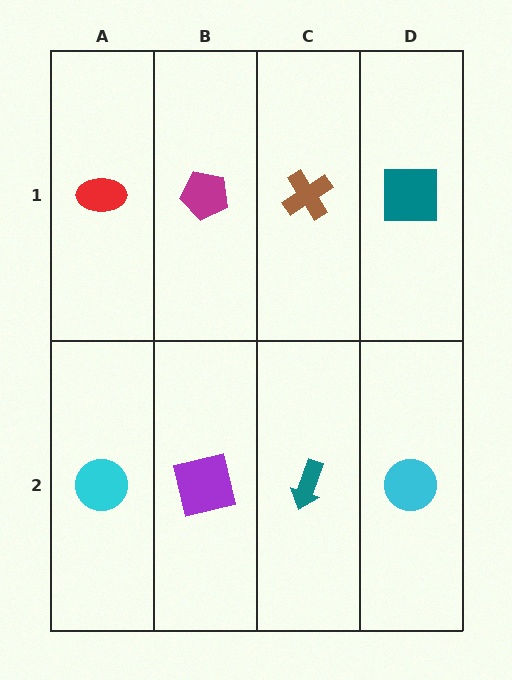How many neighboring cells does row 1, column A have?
2.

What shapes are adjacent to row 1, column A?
A cyan circle (row 2, column A), a magenta pentagon (row 1, column B).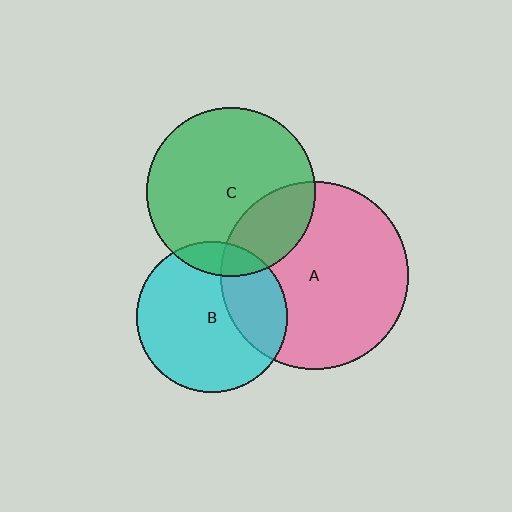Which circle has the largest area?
Circle A (pink).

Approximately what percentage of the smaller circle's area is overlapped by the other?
Approximately 15%.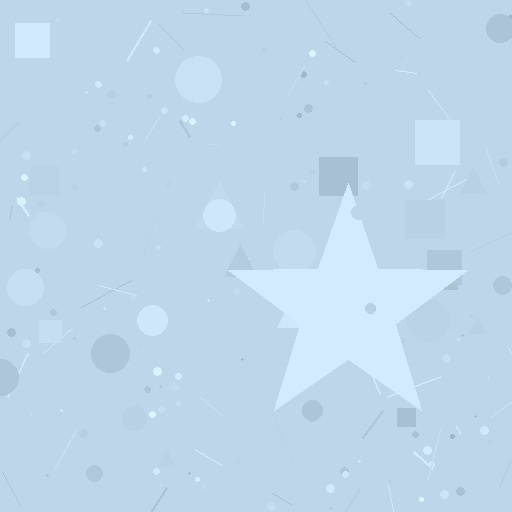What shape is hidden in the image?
A star is hidden in the image.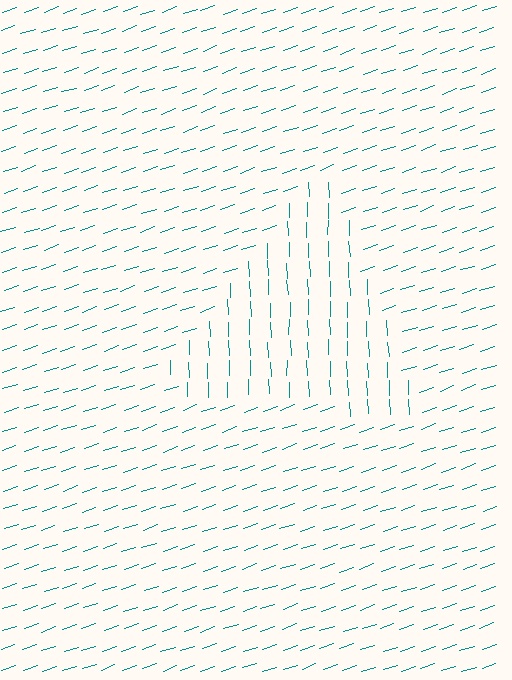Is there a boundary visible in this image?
Yes, there is a texture boundary formed by a change in line orientation.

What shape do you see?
I see a triangle.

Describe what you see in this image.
The image is filled with small teal line segments. A triangle region in the image has lines oriented differently from the surrounding lines, creating a visible texture boundary.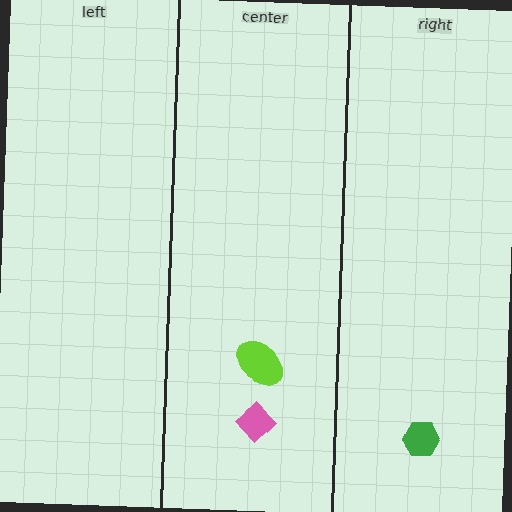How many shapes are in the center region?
2.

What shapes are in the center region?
The pink diamond, the lime ellipse.